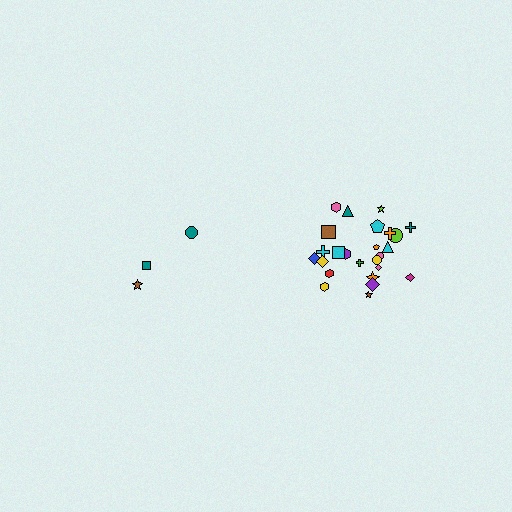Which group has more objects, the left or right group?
The right group.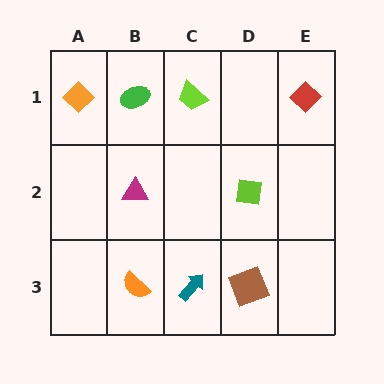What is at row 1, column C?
A lime trapezoid.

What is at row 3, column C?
A teal arrow.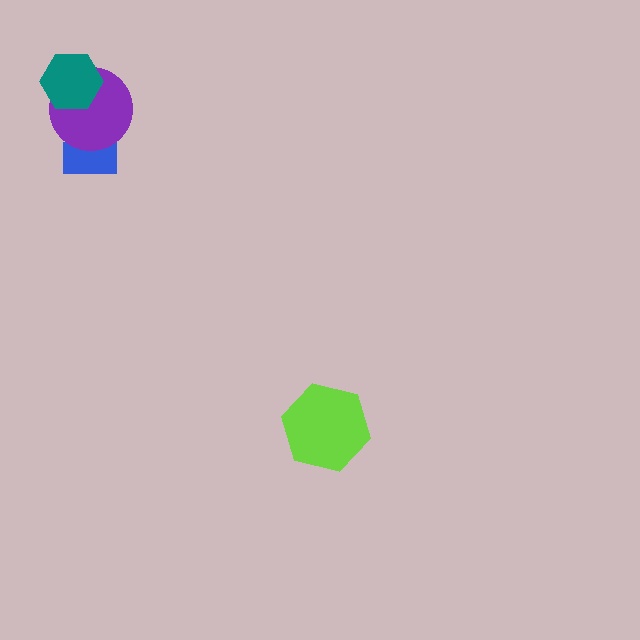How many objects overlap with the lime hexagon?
0 objects overlap with the lime hexagon.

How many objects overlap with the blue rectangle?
1 object overlaps with the blue rectangle.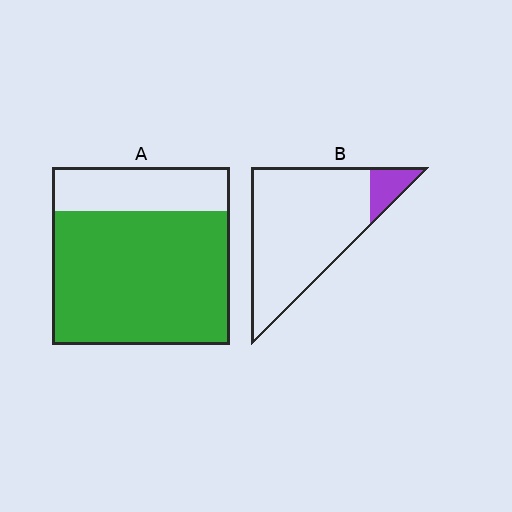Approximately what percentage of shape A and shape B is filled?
A is approximately 75% and B is approximately 10%.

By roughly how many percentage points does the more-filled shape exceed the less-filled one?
By roughly 65 percentage points (A over B).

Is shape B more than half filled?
No.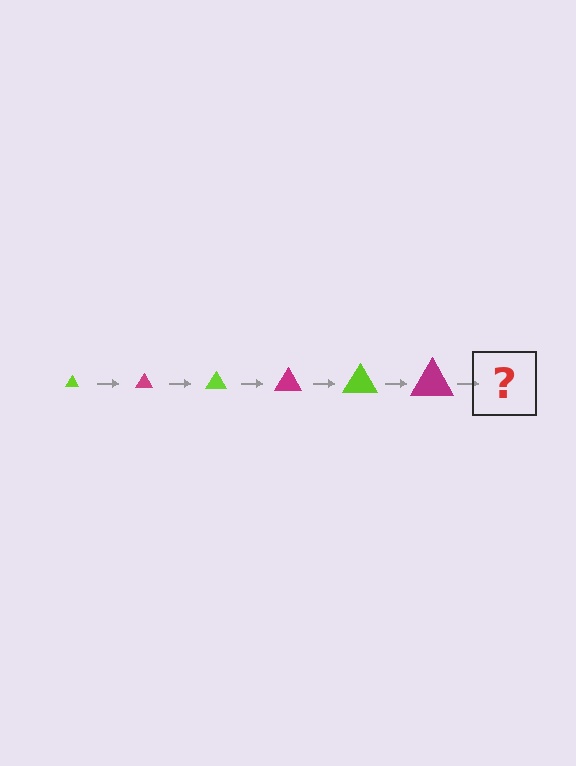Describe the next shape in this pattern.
It should be a lime triangle, larger than the previous one.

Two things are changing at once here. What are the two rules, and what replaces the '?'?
The two rules are that the triangle grows larger each step and the color cycles through lime and magenta. The '?' should be a lime triangle, larger than the previous one.